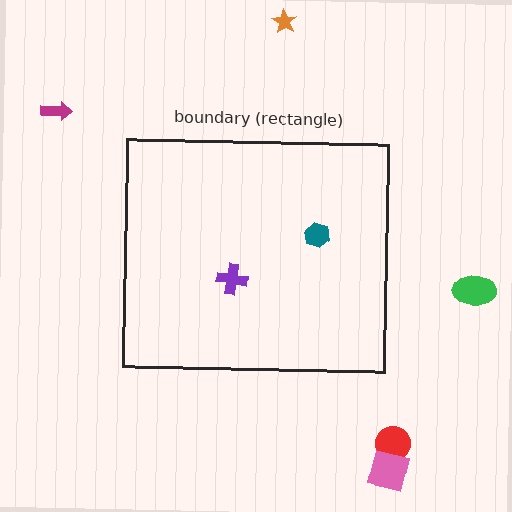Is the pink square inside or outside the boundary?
Outside.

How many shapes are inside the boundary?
2 inside, 5 outside.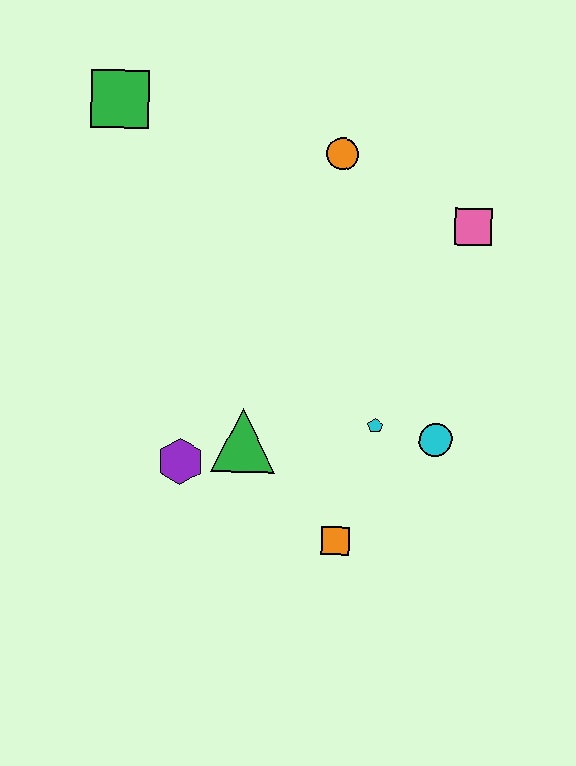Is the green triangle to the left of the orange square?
Yes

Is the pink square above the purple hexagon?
Yes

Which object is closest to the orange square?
The cyan pentagon is closest to the orange square.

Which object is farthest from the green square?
The orange square is farthest from the green square.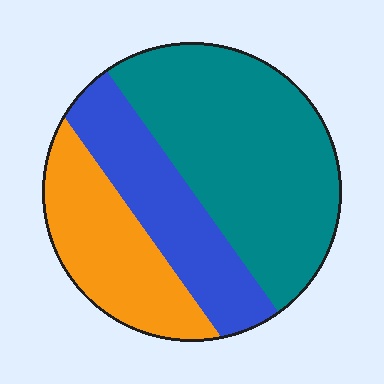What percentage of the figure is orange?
Orange covers roughly 25% of the figure.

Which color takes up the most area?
Teal, at roughly 50%.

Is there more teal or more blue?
Teal.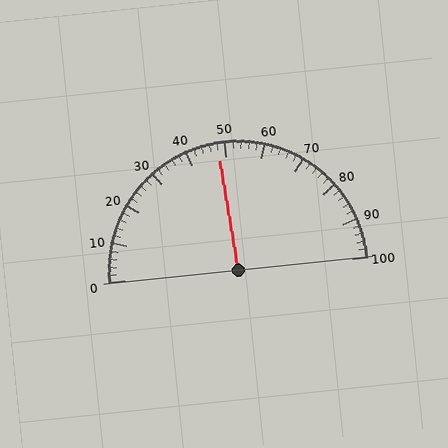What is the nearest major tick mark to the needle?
The nearest major tick mark is 50.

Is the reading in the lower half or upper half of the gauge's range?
The reading is in the lower half of the range (0 to 100).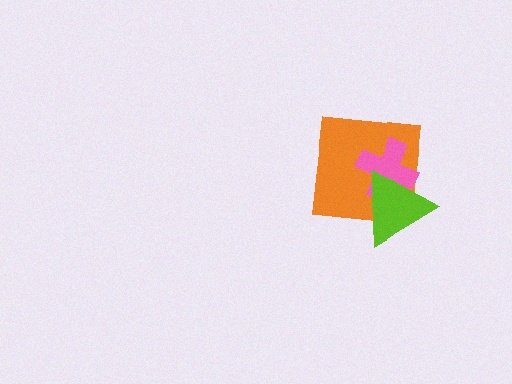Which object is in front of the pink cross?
The lime triangle is in front of the pink cross.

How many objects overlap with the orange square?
2 objects overlap with the orange square.